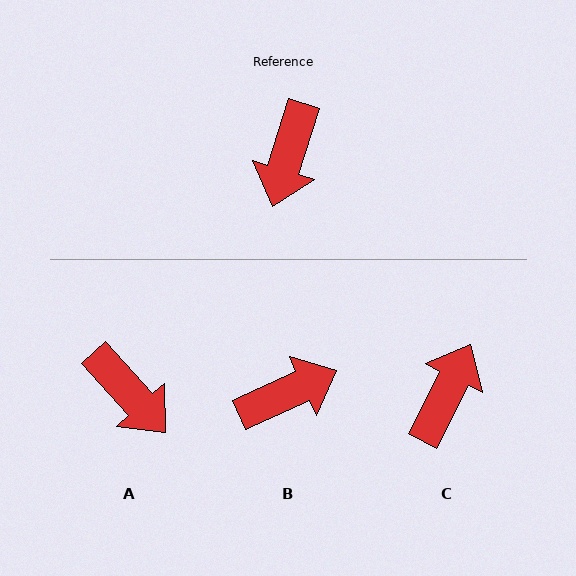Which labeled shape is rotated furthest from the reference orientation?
C, about 170 degrees away.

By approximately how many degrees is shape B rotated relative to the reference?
Approximately 132 degrees counter-clockwise.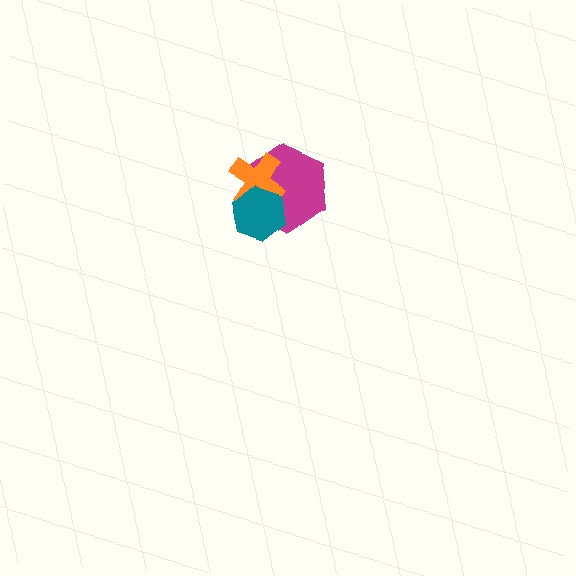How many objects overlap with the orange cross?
2 objects overlap with the orange cross.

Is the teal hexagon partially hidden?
No, no other shape covers it.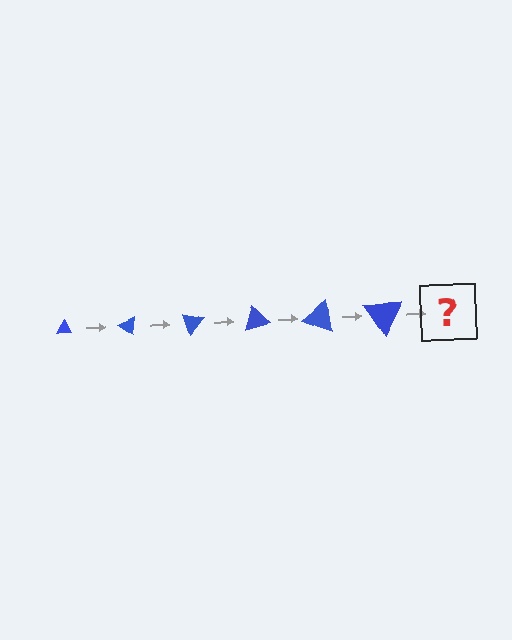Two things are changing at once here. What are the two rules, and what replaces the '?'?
The two rules are that the triangle grows larger each step and it rotates 35 degrees each step. The '?' should be a triangle, larger than the previous one and rotated 210 degrees from the start.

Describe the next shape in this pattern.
It should be a triangle, larger than the previous one and rotated 210 degrees from the start.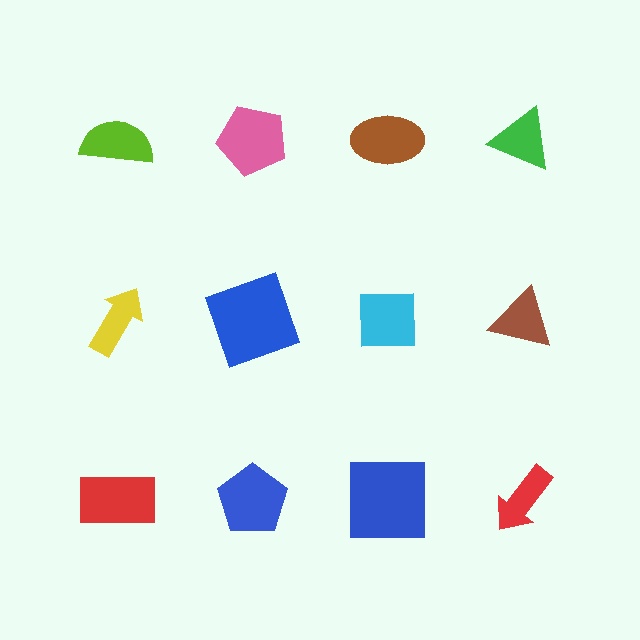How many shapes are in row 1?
4 shapes.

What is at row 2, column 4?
A brown triangle.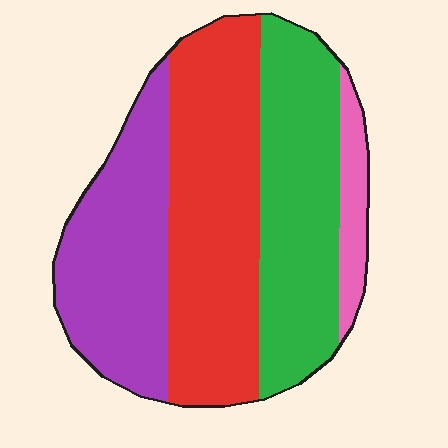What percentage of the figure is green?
Green takes up between a quarter and a half of the figure.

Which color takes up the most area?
Red, at roughly 35%.